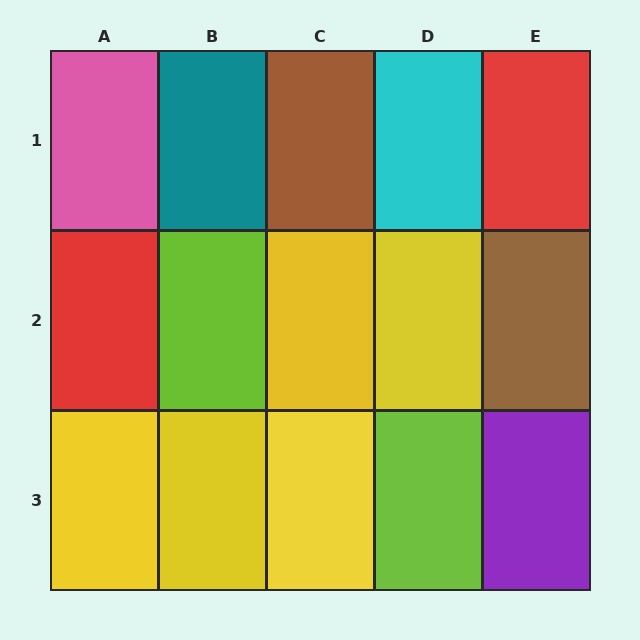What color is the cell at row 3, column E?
Purple.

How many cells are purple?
1 cell is purple.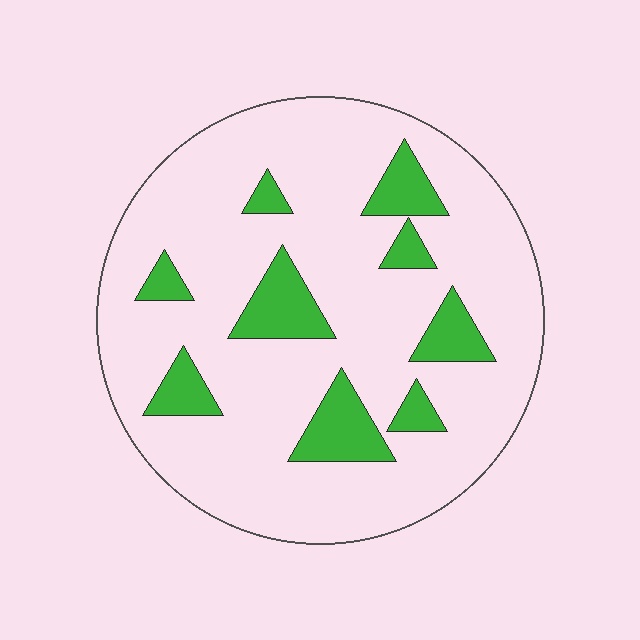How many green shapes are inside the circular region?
9.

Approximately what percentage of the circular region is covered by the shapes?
Approximately 15%.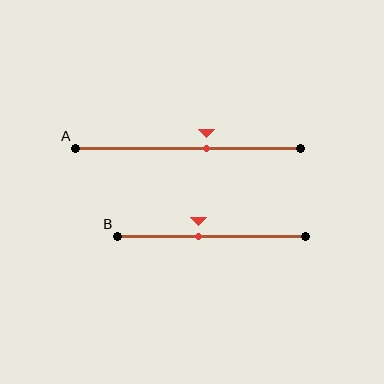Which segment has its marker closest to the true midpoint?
Segment B has its marker closest to the true midpoint.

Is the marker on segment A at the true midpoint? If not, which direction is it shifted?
No, the marker on segment A is shifted to the right by about 8% of the segment length.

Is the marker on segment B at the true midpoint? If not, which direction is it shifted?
No, the marker on segment B is shifted to the left by about 7% of the segment length.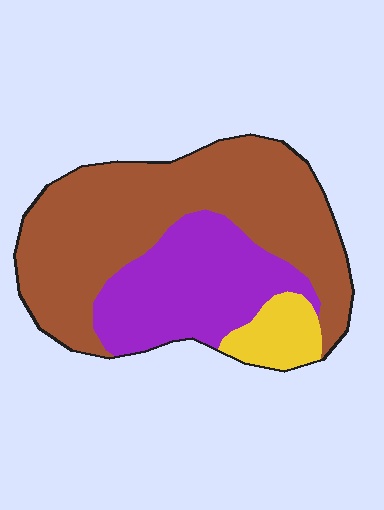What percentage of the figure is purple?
Purple covers around 30% of the figure.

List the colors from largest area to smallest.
From largest to smallest: brown, purple, yellow.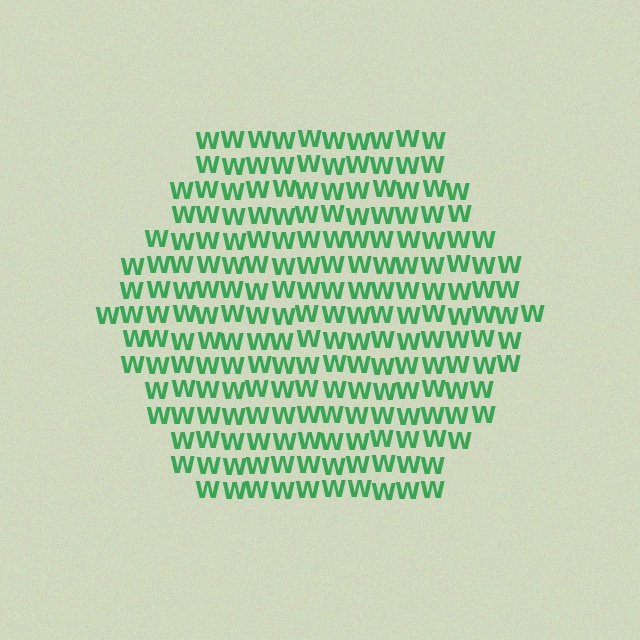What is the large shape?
The large shape is a hexagon.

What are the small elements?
The small elements are letter W's.